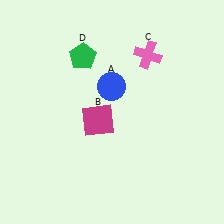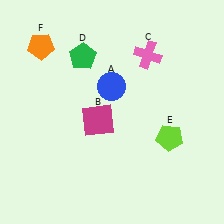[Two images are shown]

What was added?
A lime pentagon (E), an orange pentagon (F) were added in Image 2.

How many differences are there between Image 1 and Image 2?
There are 2 differences between the two images.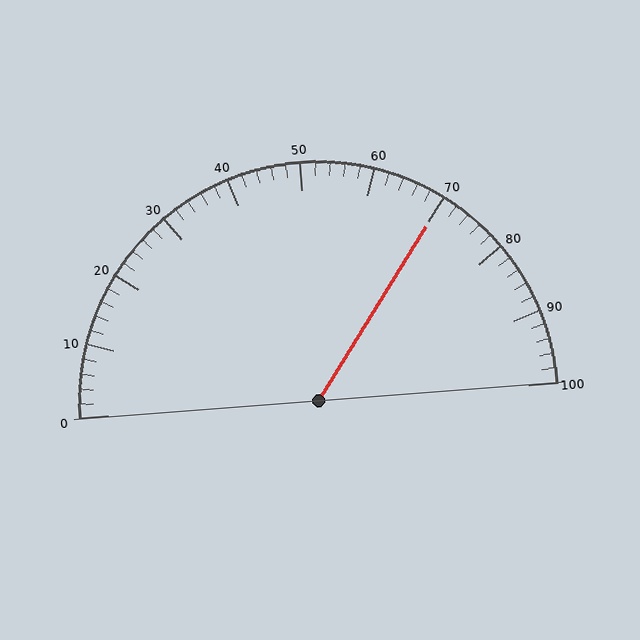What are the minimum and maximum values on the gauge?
The gauge ranges from 0 to 100.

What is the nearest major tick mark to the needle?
The nearest major tick mark is 70.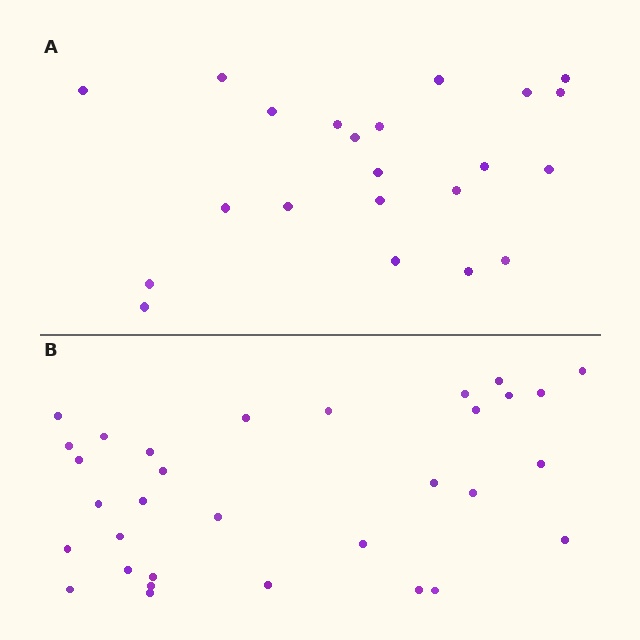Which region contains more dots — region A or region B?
Region B (the bottom region) has more dots.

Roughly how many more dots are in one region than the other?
Region B has roughly 10 or so more dots than region A.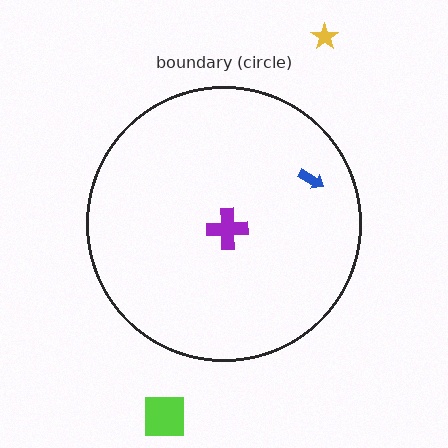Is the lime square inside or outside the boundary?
Outside.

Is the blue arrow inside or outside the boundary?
Inside.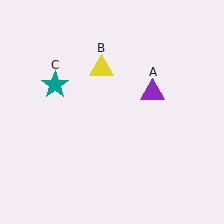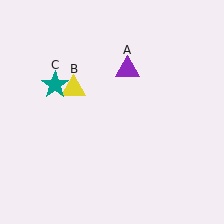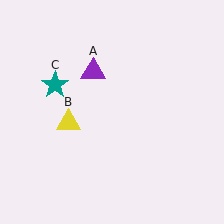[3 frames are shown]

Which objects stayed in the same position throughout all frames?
Teal star (object C) remained stationary.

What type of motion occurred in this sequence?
The purple triangle (object A), yellow triangle (object B) rotated counterclockwise around the center of the scene.